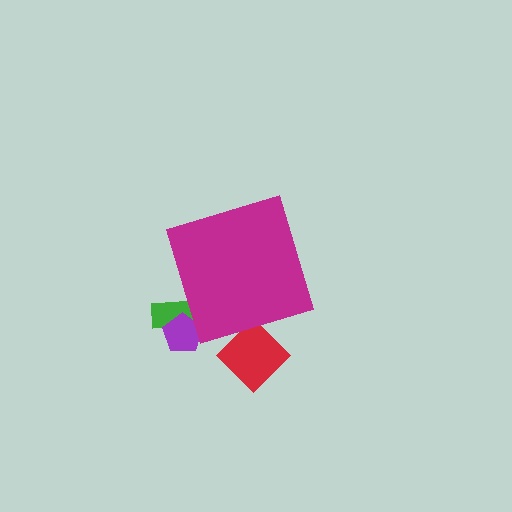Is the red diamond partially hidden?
Yes, the red diamond is partially hidden behind the magenta diamond.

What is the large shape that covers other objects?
A magenta diamond.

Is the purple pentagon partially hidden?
Yes, the purple pentagon is partially hidden behind the magenta diamond.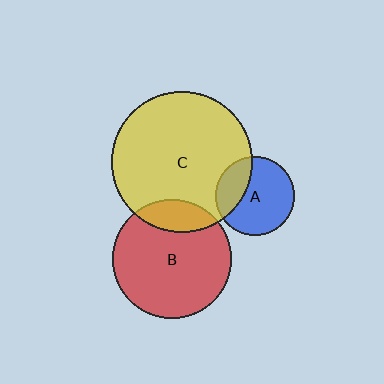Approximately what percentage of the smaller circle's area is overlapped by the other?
Approximately 15%.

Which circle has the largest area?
Circle C (yellow).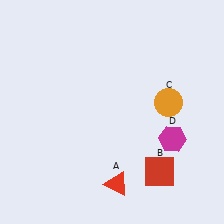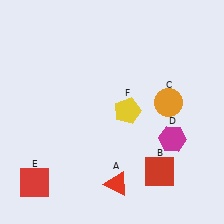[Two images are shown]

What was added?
A red square (E), a yellow pentagon (F) were added in Image 2.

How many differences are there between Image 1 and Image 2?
There are 2 differences between the two images.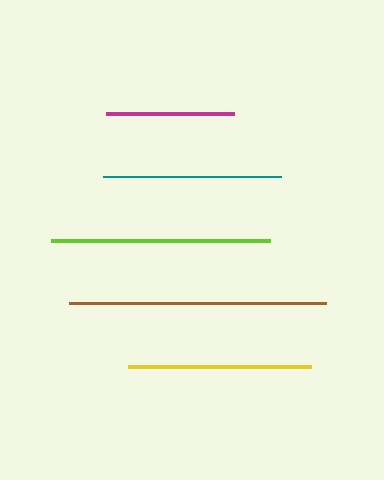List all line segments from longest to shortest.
From longest to shortest: brown, lime, yellow, teal, magenta.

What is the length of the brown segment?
The brown segment is approximately 258 pixels long.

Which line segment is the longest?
The brown line is the longest at approximately 258 pixels.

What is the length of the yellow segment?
The yellow segment is approximately 184 pixels long.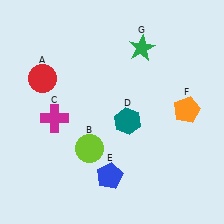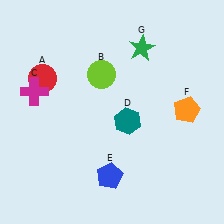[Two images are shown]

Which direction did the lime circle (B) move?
The lime circle (B) moved up.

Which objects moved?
The objects that moved are: the lime circle (B), the magenta cross (C).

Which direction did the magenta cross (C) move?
The magenta cross (C) moved up.